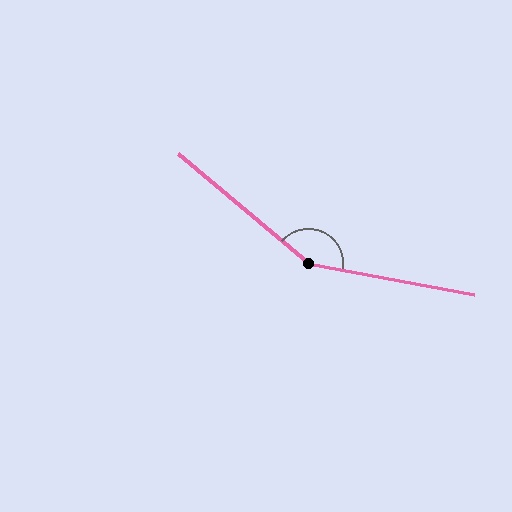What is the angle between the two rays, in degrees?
Approximately 151 degrees.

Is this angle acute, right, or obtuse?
It is obtuse.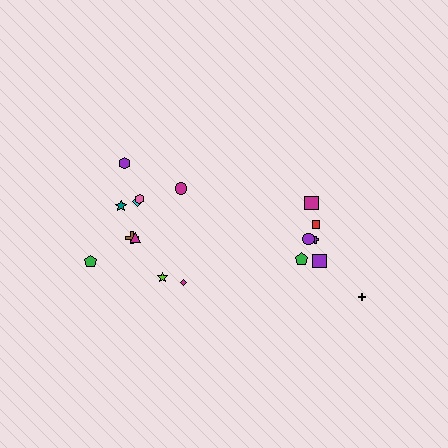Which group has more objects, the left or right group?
The left group.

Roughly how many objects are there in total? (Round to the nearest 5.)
Roughly 15 objects in total.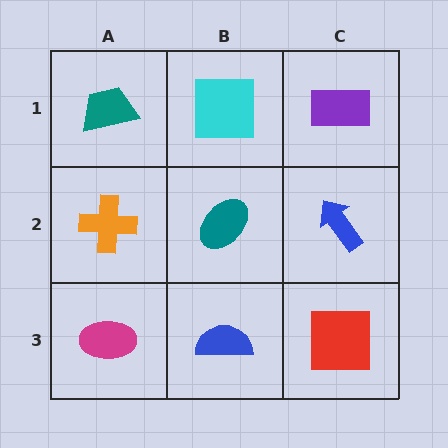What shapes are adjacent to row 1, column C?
A blue arrow (row 2, column C), a cyan square (row 1, column B).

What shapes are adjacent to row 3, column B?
A teal ellipse (row 2, column B), a magenta ellipse (row 3, column A), a red square (row 3, column C).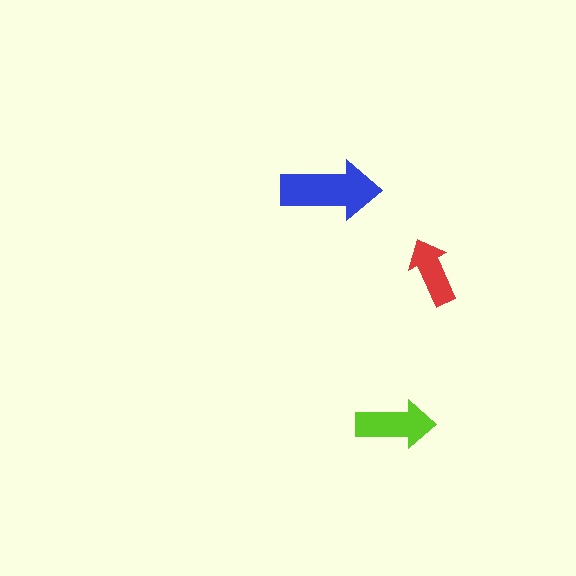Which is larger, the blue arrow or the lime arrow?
The blue one.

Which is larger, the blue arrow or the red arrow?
The blue one.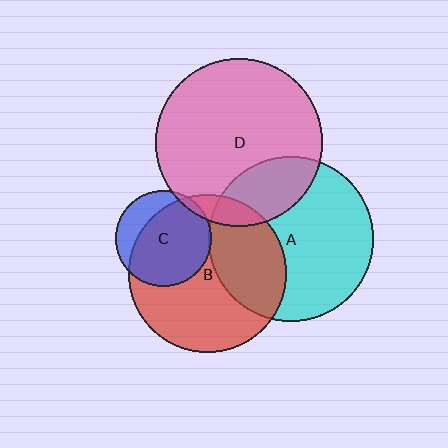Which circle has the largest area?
Circle D (pink).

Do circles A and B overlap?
Yes.